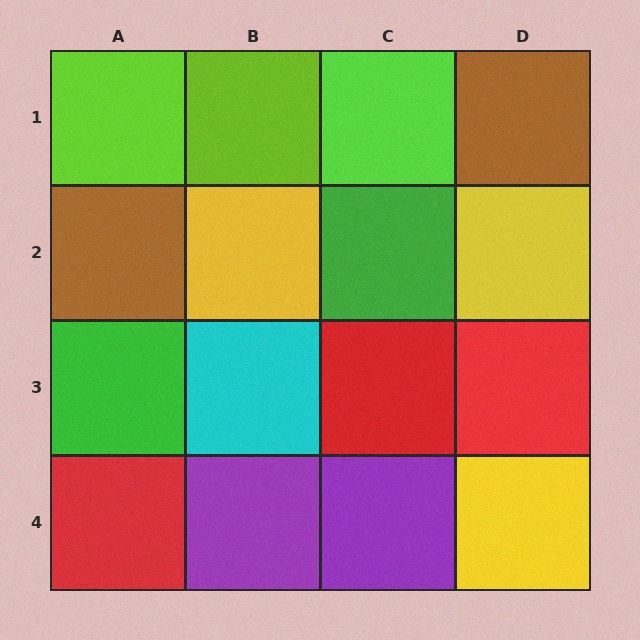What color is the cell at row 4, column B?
Purple.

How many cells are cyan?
1 cell is cyan.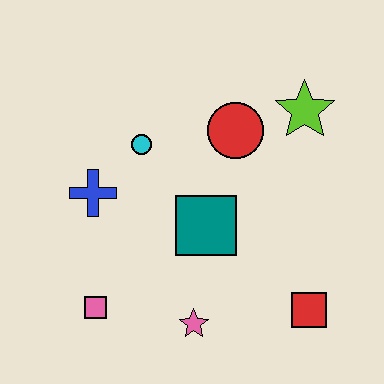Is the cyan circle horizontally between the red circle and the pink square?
Yes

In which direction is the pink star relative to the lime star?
The pink star is below the lime star.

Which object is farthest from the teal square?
The lime star is farthest from the teal square.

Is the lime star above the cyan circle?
Yes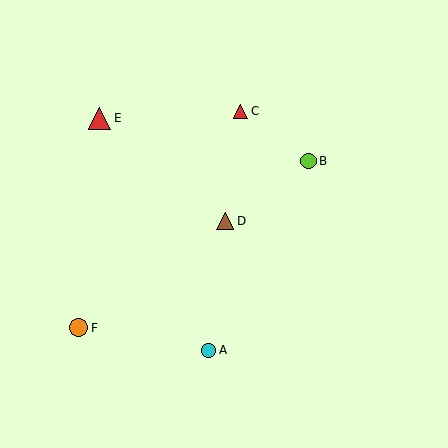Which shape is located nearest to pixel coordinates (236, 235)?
The brown triangle (labeled D) at (225, 221) is nearest to that location.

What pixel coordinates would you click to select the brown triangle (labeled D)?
Click at (225, 221) to select the brown triangle D.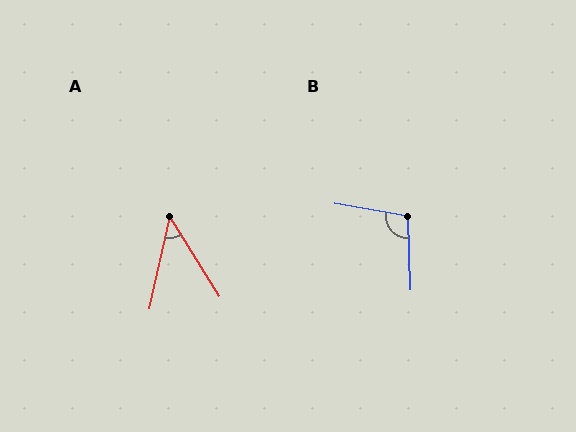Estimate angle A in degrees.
Approximately 44 degrees.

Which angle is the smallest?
A, at approximately 44 degrees.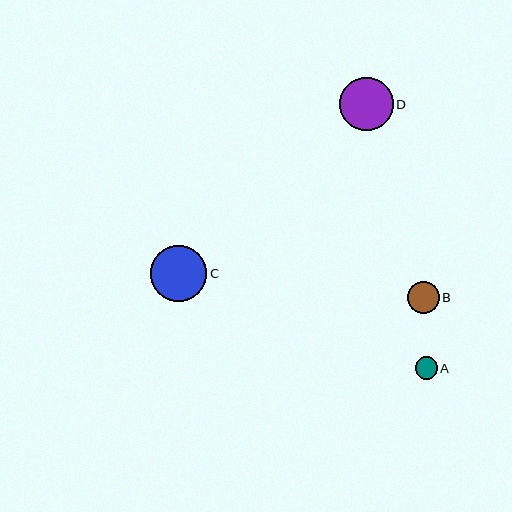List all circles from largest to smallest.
From largest to smallest: C, D, B, A.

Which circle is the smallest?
Circle A is the smallest with a size of approximately 22 pixels.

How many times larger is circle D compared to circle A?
Circle D is approximately 2.4 times the size of circle A.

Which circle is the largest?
Circle C is the largest with a size of approximately 56 pixels.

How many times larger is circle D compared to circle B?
Circle D is approximately 1.7 times the size of circle B.